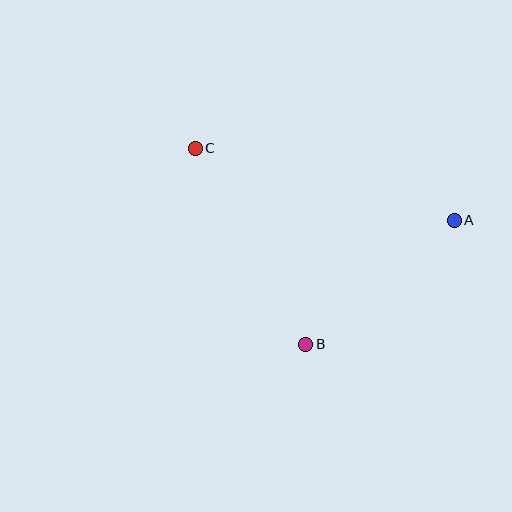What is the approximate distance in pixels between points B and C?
The distance between B and C is approximately 225 pixels.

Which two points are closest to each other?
Points A and B are closest to each other.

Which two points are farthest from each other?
Points A and C are farthest from each other.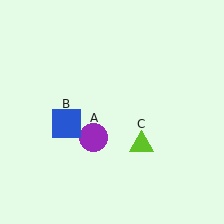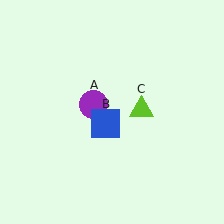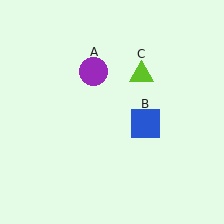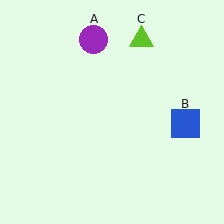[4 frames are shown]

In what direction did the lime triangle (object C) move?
The lime triangle (object C) moved up.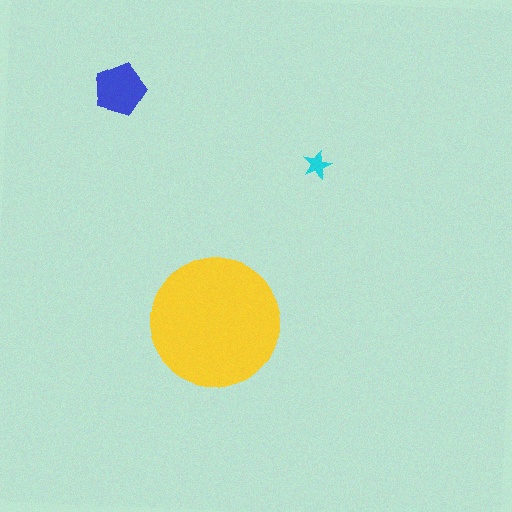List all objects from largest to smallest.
The yellow circle, the blue pentagon, the cyan star.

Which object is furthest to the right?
The cyan star is rightmost.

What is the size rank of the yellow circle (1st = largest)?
1st.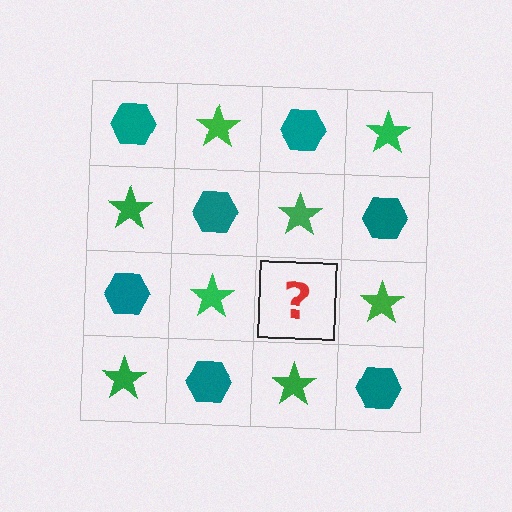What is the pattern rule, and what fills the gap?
The rule is that it alternates teal hexagon and green star in a checkerboard pattern. The gap should be filled with a teal hexagon.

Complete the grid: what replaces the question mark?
The question mark should be replaced with a teal hexagon.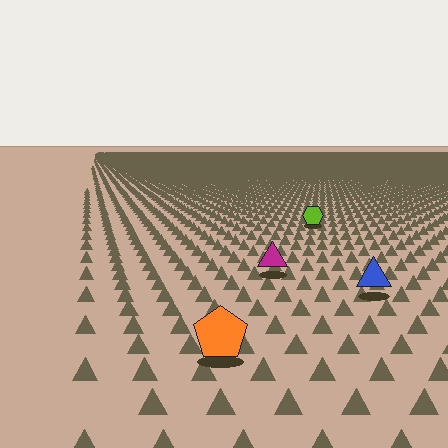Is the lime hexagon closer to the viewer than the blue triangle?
No. The blue triangle is closer — you can tell from the texture gradient: the ground texture is coarser near it.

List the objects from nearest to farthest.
From nearest to farthest: the orange pentagon, the blue triangle, the magenta triangle, the lime hexagon.